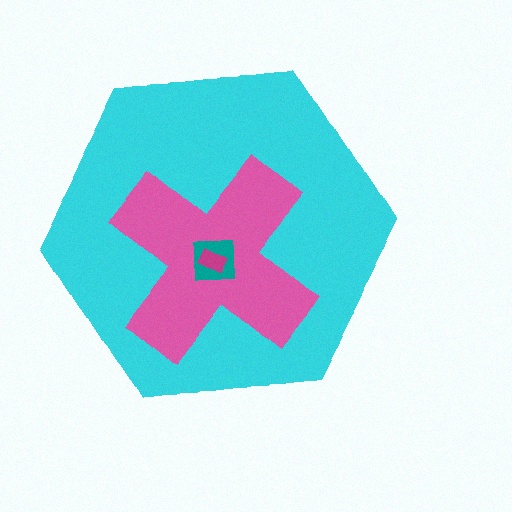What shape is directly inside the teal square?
The magenta rectangle.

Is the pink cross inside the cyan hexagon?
Yes.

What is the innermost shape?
The magenta rectangle.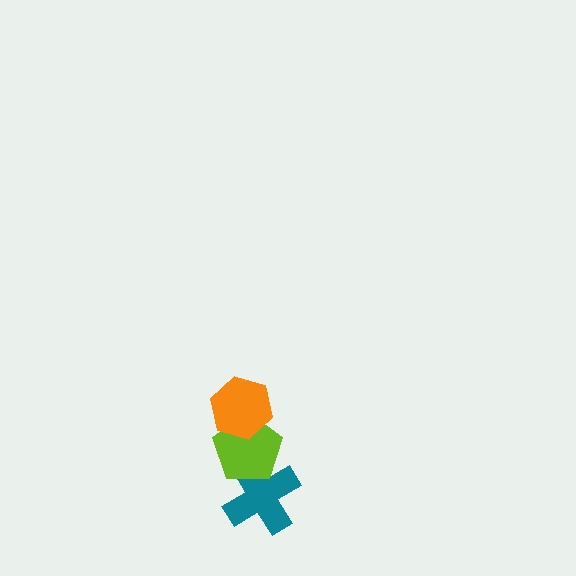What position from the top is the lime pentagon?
The lime pentagon is 2nd from the top.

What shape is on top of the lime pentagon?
The orange hexagon is on top of the lime pentagon.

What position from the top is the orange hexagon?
The orange hexagon is 1st from the top.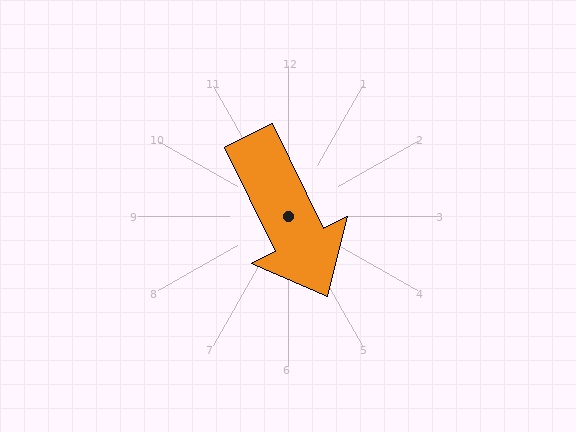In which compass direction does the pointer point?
Southeast.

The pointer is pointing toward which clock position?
Roughly 5 o'clock.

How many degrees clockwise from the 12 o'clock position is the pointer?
Approximately 154 degrees.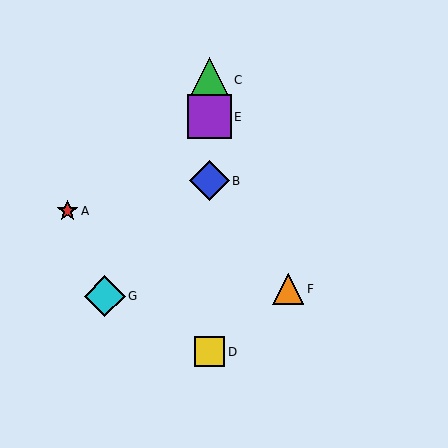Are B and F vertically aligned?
No, B is at x≈209 and F is at x≈288.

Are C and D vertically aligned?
Yes, both are at x≈209.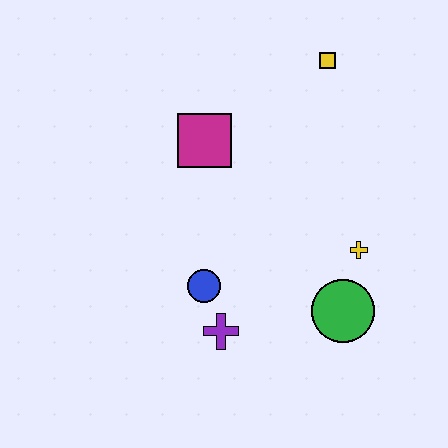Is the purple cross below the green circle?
Yes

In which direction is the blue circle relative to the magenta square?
The blue circle is below the magenta square.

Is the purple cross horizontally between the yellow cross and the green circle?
No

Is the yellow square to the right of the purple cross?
Yes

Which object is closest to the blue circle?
The purple cross is closest to the blue circle.